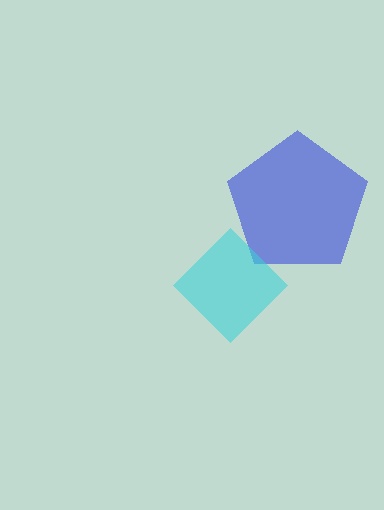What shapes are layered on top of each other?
The layered shapes are: a blue pentagon, a cyan diamond.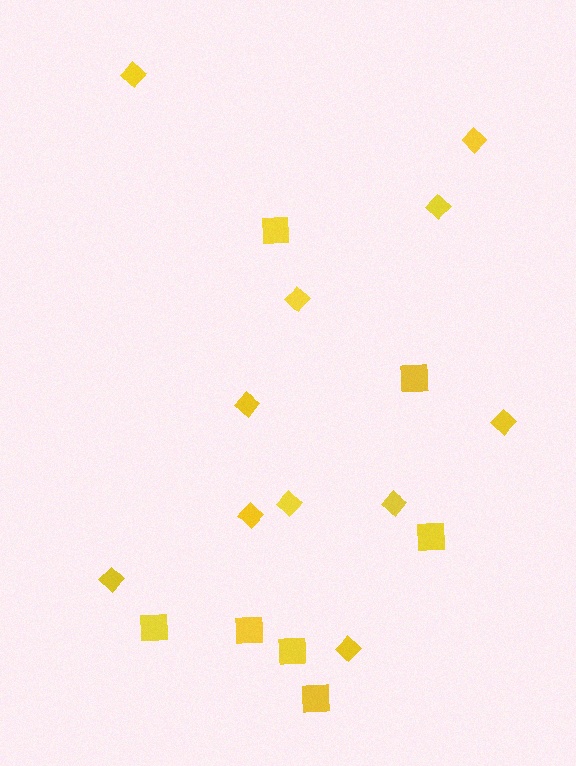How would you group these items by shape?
There are 2 groups: one group of squares (7) and one group of diamonds (11).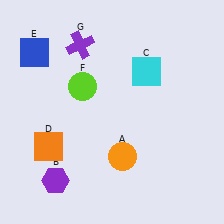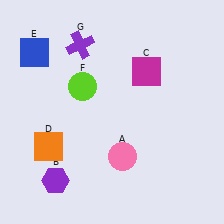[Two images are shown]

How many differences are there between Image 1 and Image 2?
There are 2 differences between the two images.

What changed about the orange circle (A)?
In Image 1, A is orange. In Image 2, it changed to pink.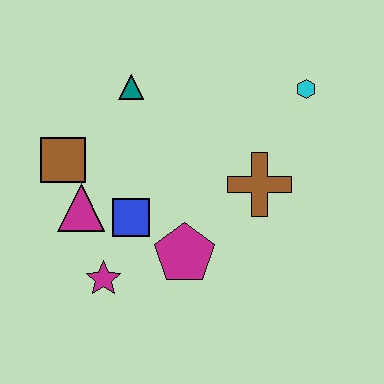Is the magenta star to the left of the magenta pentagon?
Yes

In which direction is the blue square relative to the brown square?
The blue square is to the right of the brown square.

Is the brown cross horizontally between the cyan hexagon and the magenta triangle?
Yes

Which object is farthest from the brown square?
The cyan hexagon is farthest from the brown square.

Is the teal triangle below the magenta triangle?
No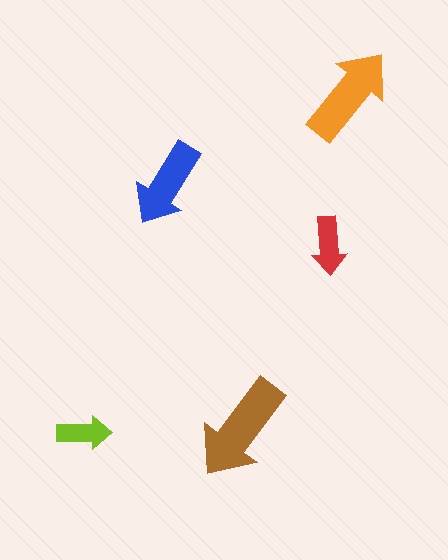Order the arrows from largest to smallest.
the brown one, the orange one, the blue one, the red one, the lime one.